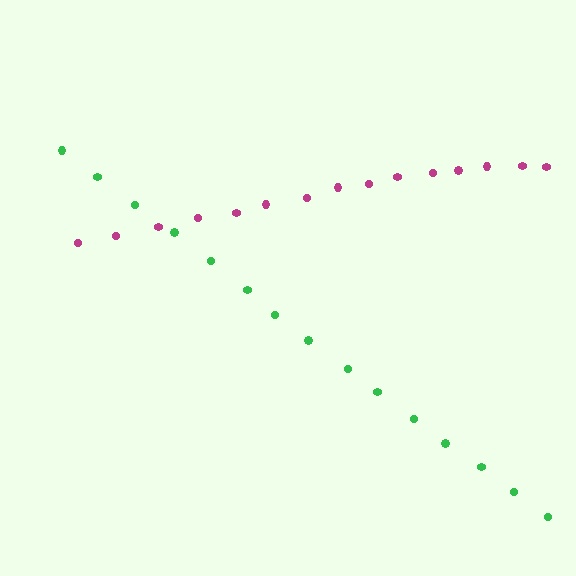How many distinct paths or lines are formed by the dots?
There are 2 distinct paths.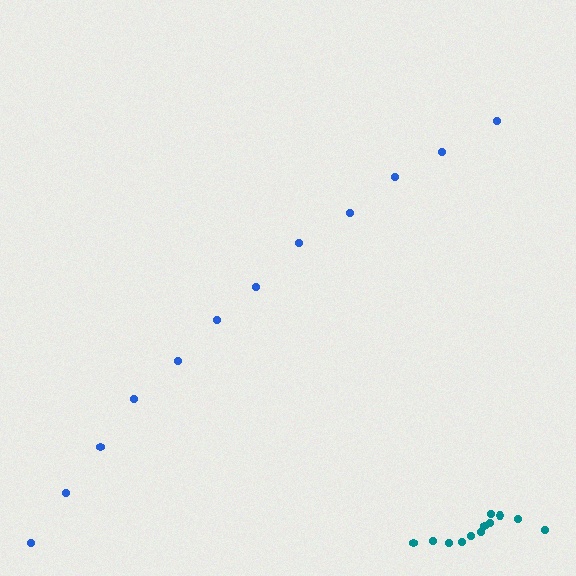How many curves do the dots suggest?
There are 2 distinct paths.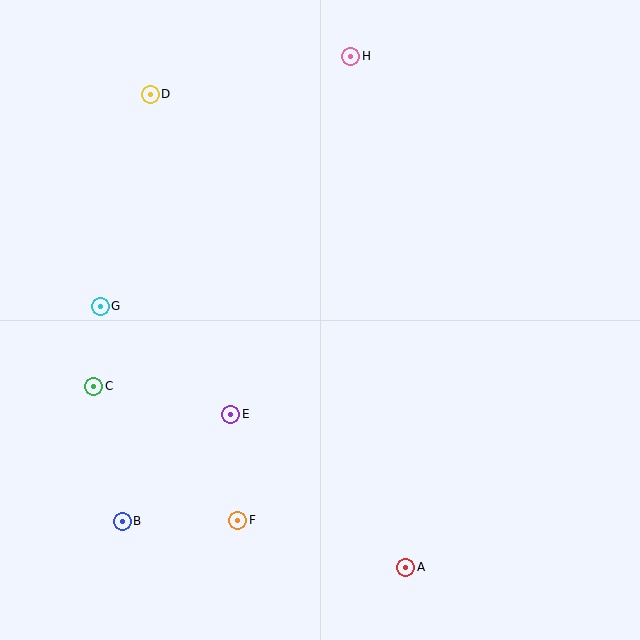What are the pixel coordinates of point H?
Point H is at (351, 56).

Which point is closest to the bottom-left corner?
Point B is closest to the bottom-left corner.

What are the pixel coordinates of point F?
Point F is at (238, 520).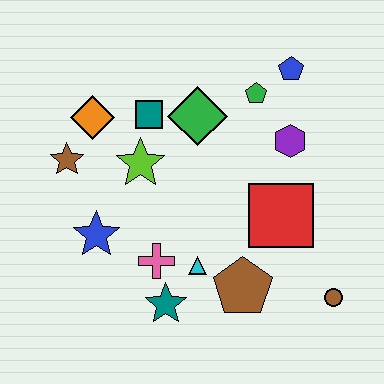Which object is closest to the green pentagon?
The blue pentagon is closest to the green pentagon.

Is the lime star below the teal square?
Yes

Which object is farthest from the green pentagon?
The teal star is farthest from the green pentagon.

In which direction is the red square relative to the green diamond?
The red square is below the green diamond.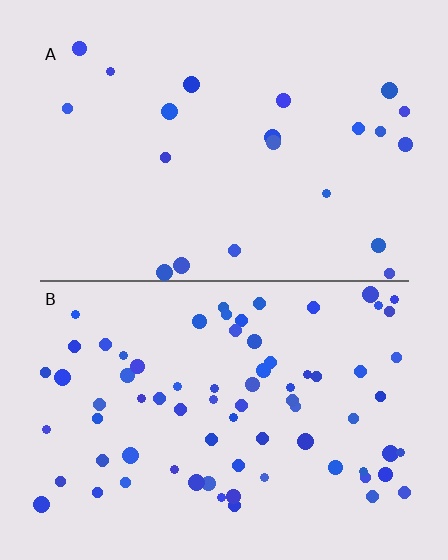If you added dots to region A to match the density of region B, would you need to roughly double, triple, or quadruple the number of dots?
Approximately triple.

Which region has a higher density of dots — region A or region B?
B (the bottom).